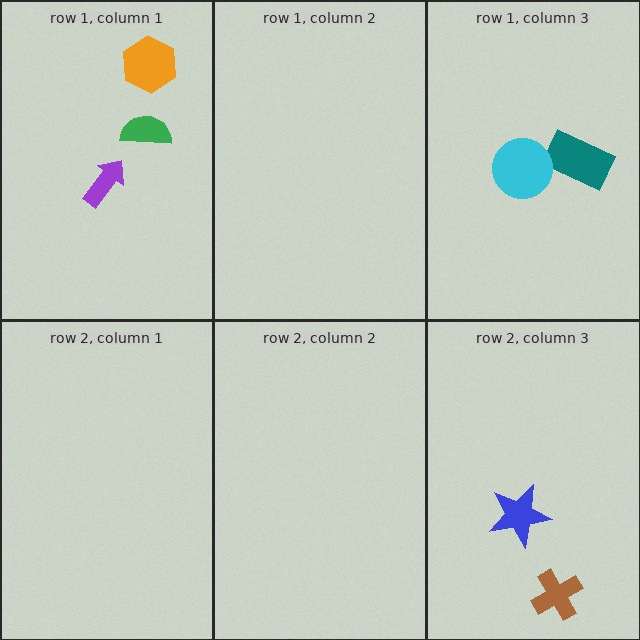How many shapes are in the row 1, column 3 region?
2.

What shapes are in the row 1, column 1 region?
The orange hexagon, the purple arrow, the green semicircle.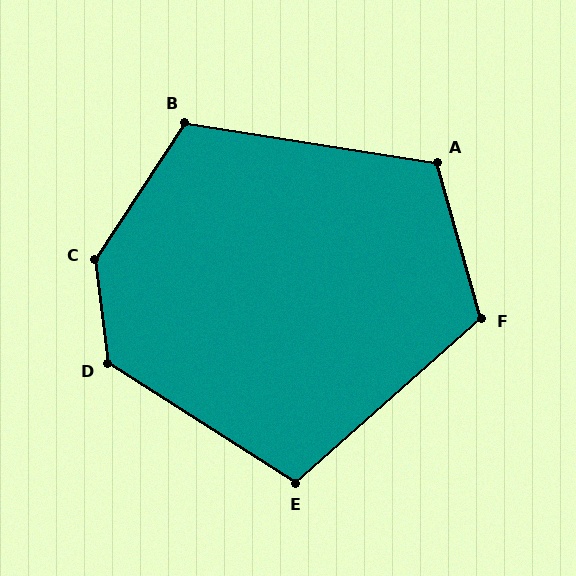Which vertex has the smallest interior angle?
E, at approximately 106 degrees.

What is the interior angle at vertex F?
Approximately 116 degrees (obtuse).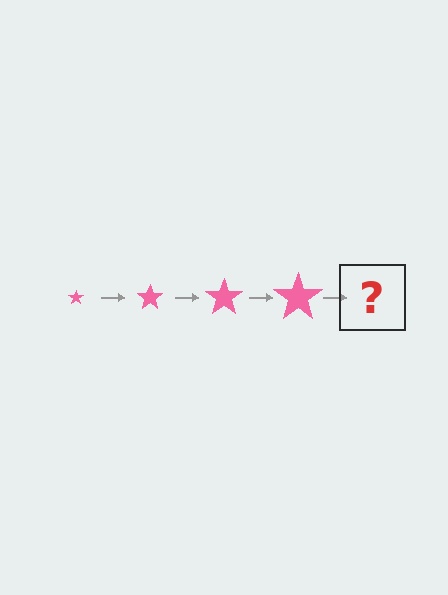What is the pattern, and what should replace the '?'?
The pattern is that the star gets progressively larger each step. The '?' should be a pink star, larger than the previous one.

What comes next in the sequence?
The next element should be a pink star, larger than the previous one.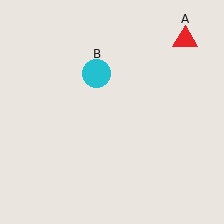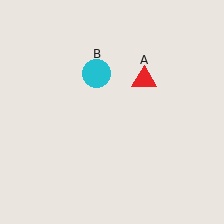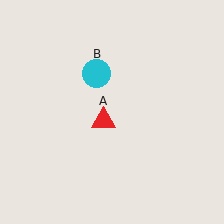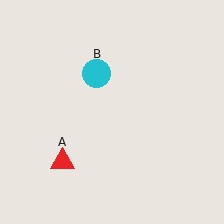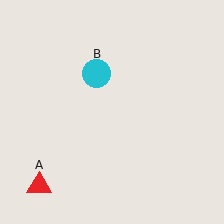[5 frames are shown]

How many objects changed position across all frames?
1 object changed position: red triangle (object A).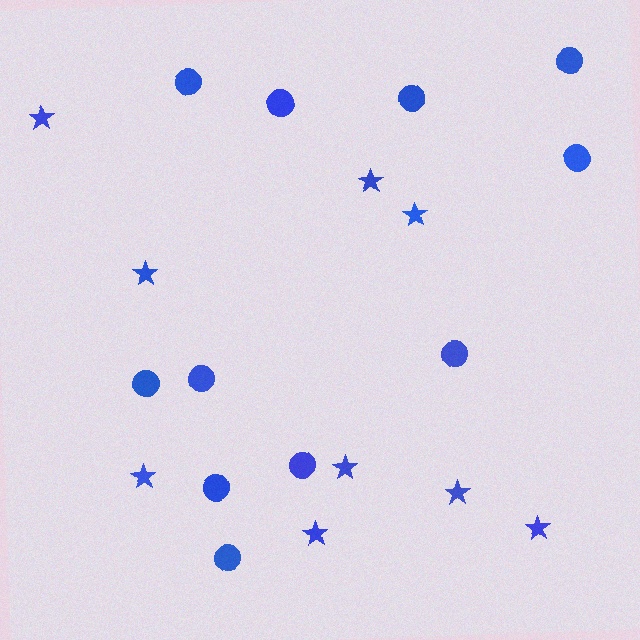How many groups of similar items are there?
There are 2 groups: one group of stars (9) and one group of circles (11).